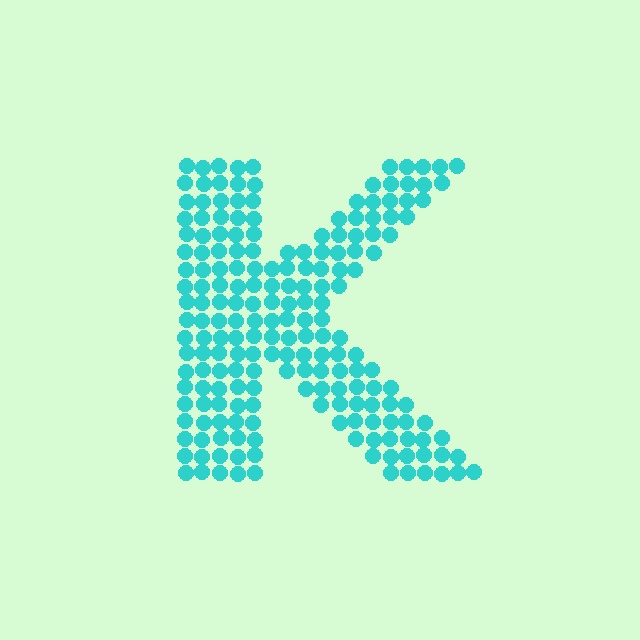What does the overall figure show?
The overall figure shows the letter K.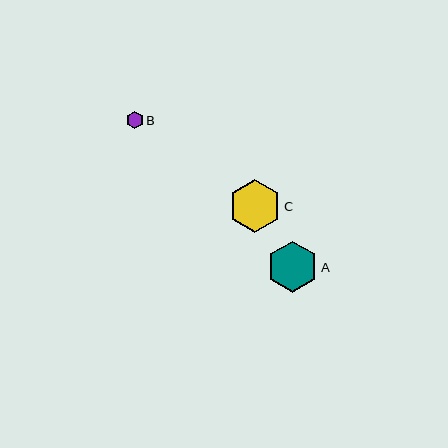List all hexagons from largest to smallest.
From largest to smallest: C, A, B.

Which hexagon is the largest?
Hexagon C is the largest with a size of approximately 52 pixels.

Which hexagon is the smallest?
Hexagon B is the smallest with a size of approximately 17 pixels.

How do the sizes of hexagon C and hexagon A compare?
Hexagon C and hexagon A are approximately the same size.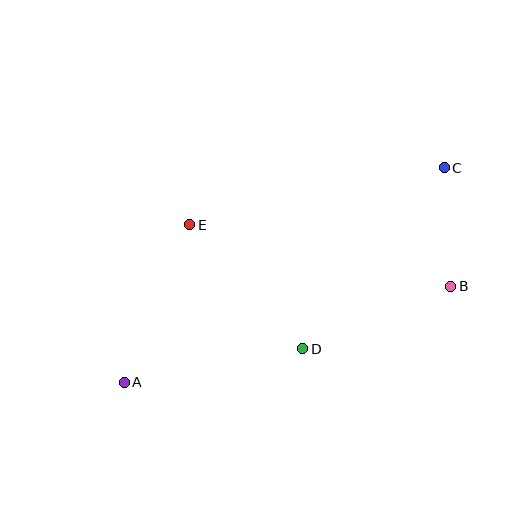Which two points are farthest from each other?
Points A and C are farthest from each other.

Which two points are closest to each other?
Points B and C are closest to each other.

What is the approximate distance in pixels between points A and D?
The distance between A and D is approximately 181 pixels.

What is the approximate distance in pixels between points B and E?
The distance between B and E is approximately 268 pixels.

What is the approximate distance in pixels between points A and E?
The distance between A and E is approximately 170 pixels.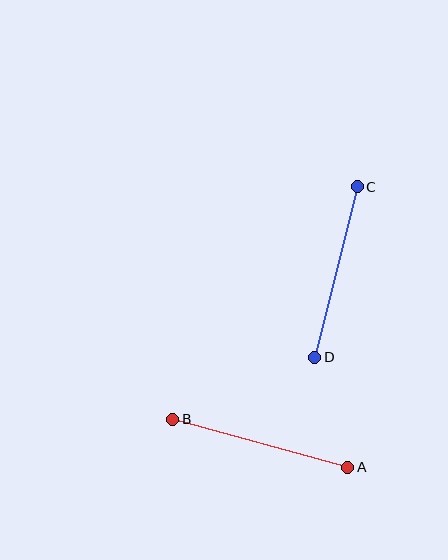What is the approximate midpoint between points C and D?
The midpoint is at approximately (336, 272) pixels.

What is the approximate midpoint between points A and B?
The midpoint is at approximately (260, 443) pixels.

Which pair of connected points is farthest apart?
Points A and B are farthest apart.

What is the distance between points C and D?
The distance is approximately 175 pixels.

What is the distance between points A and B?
The distance is approximately 182 pixels.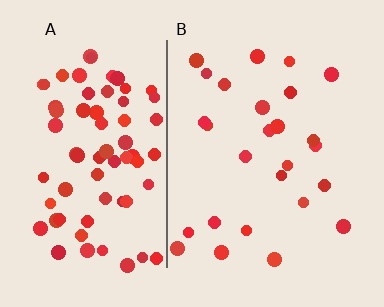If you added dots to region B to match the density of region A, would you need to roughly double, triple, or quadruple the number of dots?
Approximately triple.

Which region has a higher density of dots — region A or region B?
A (the left).